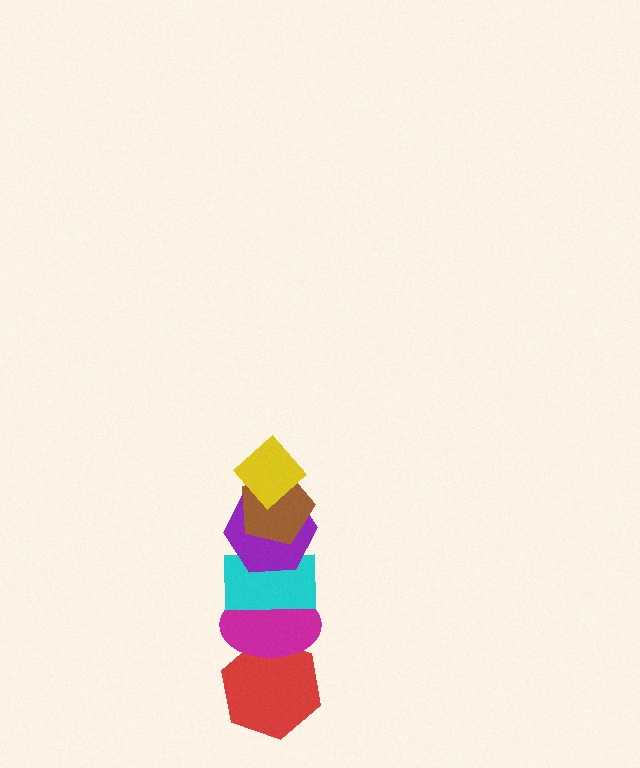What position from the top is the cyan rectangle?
The cyan rectangle is 4th from the top.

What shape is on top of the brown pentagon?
The yellow diamond is on top of the brown pentagon.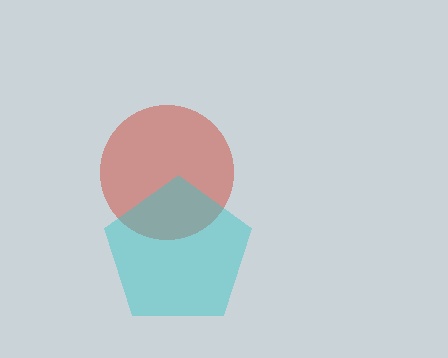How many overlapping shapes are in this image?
There are 2 overlapping shapes in the image.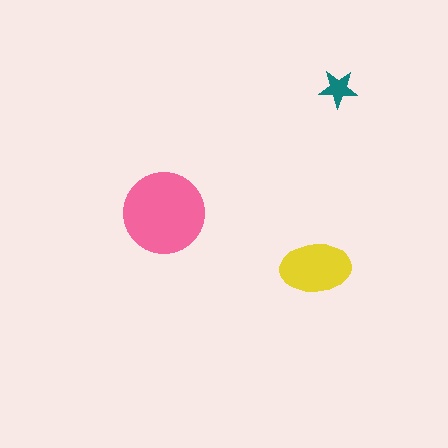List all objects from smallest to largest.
The teal star, the yellow ellipse, the pink circle.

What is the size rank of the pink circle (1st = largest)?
1st.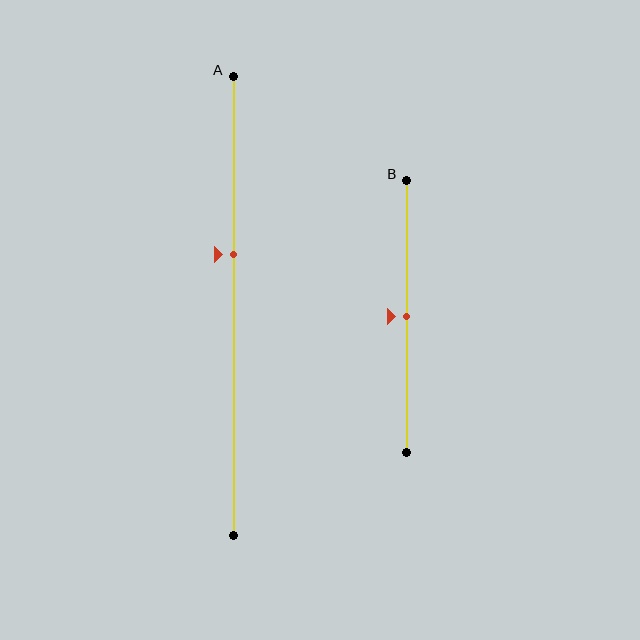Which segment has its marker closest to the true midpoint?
Segment B has its marker closest to the true midpoint.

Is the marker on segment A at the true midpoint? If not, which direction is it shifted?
No, the marker on segment A is shifted upward by about 11% of the segment length.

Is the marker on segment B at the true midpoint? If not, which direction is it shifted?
Yes, the marker on segment B is at the true midpoint.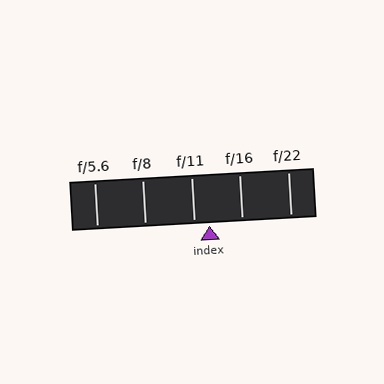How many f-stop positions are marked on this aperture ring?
There are 5 f-stop positions marked.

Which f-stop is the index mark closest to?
The index mark is closest to f/11.